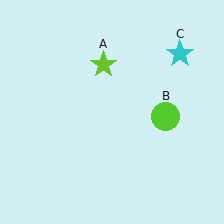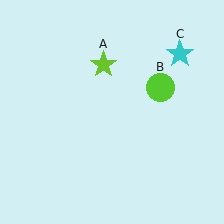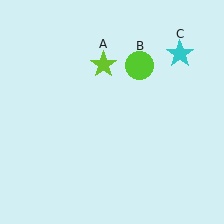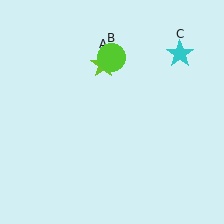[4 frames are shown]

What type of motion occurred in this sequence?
The lime circle (object B) rotated counterclockwise around the center of the scene.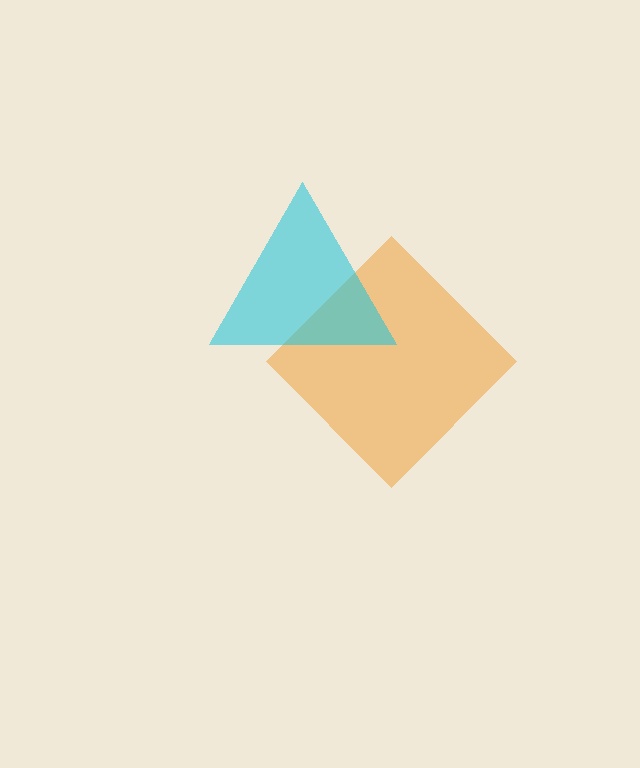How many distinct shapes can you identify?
There are 2 distinct shapes: an orange diamond, a cyan triangle.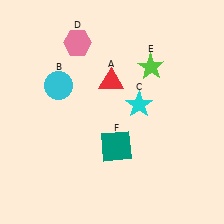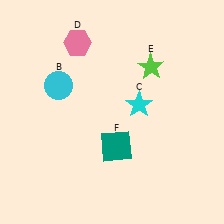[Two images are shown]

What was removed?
The red triangle (A) was removed in Image 2.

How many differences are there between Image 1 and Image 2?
There is 1 difference between the two images.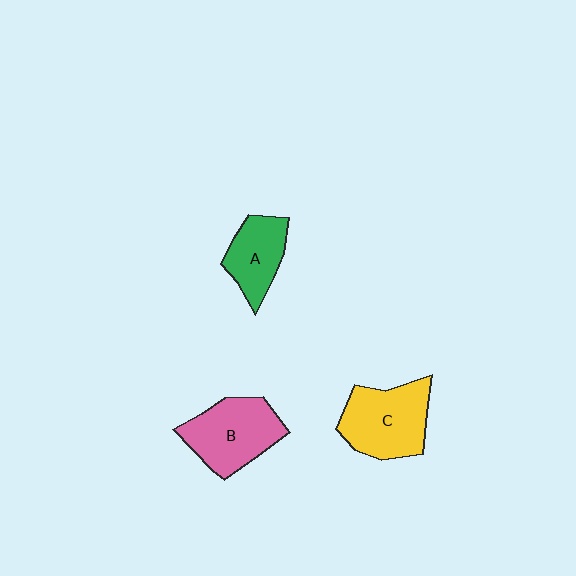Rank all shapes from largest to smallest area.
From largest to smallest: C (yellow), B (pink), A (green).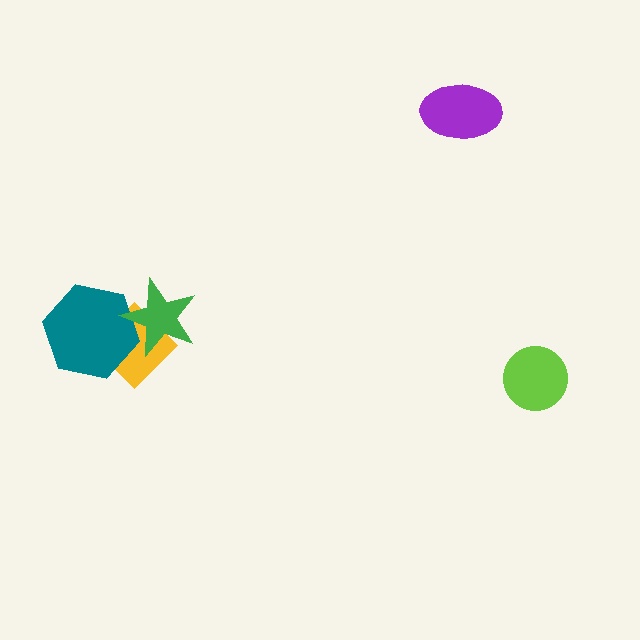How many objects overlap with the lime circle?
0 objects overlap with the lime circle.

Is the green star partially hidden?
No, no other shape covers it.